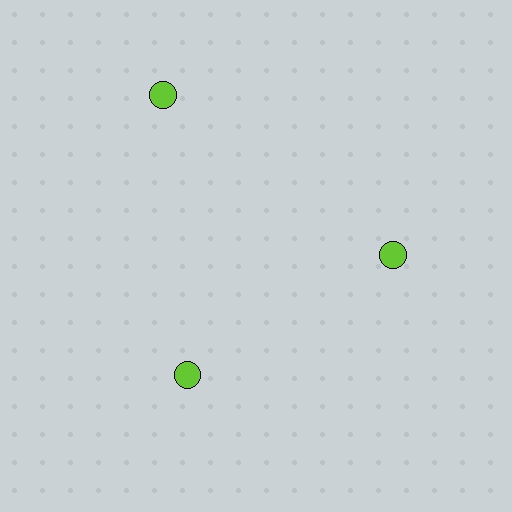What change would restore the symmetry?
The symmetry would be restored by moving it inward, back onto the ring so that all 3 circles sit at equal angles and equal distance from the center.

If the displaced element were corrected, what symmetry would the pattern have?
It would have 3-fold rotational symmetry — the pattern would map onto itself every 120 degrees.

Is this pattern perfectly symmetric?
No. The 3 lime circles are arranged in a ring, but one element near the 11 o'clock position is pushed outward from the center, breaking the 3-fold rotational symmetry.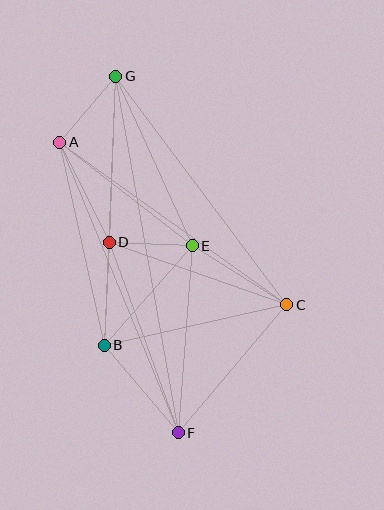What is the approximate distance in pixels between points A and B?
The distance between A and B is approximately 208 pixels.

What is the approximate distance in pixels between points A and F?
The distance between A and F is approximately 314 pixels.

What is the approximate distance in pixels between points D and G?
The distance between D and G is approximately 167 pixels.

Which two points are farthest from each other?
Points F and G are farthest from each other.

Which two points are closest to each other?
Points D and E are closest to each other.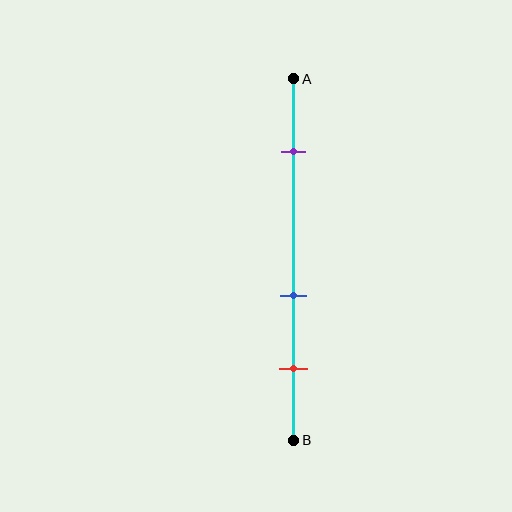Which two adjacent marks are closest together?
The blue and red marks are the closest adjacent pair.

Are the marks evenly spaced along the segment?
No, the marks are not evenly spaced.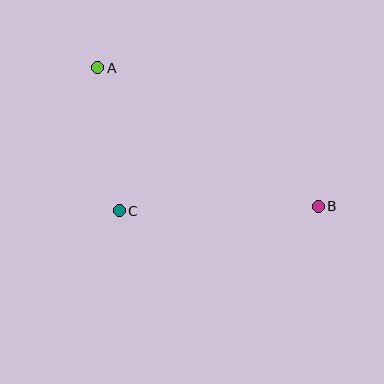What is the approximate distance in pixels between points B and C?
The distance between B and C is approximately 199 pixels.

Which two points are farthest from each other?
Points A and B are farthest from each other.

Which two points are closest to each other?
Points A and C are closest to each other.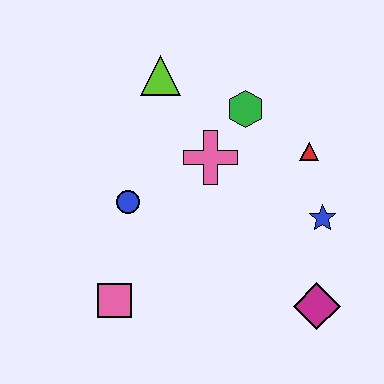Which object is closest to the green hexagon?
The pink cross is closest to the green hexagon.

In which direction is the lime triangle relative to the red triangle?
The lime triangle is to the left of the red triangle.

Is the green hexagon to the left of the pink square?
No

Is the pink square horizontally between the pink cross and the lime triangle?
No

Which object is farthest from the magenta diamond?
The lime triangle is farthest from the magenta diamond.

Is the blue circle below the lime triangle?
Yes